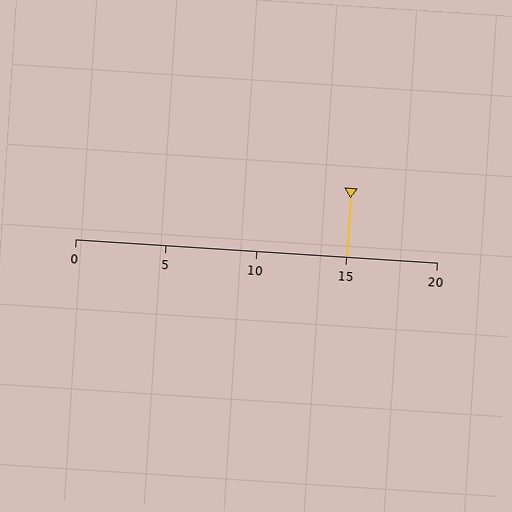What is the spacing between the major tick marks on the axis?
The major ticks are spaced 5 apart.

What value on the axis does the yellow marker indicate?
The marker indicates approximately 15.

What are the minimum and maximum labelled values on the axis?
The axis runs from 0 to 20.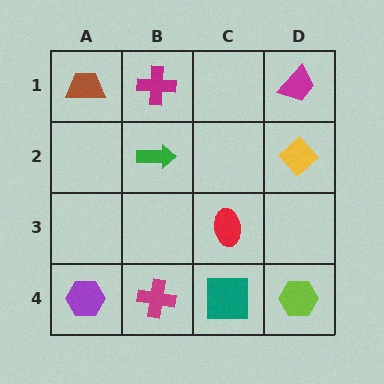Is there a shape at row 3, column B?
No, that cell is empty.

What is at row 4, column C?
A teal square.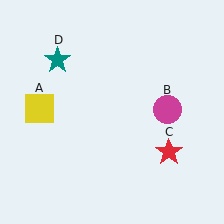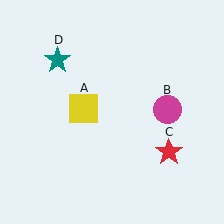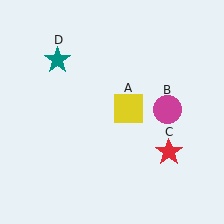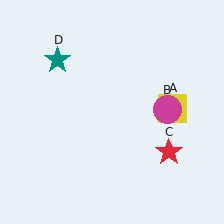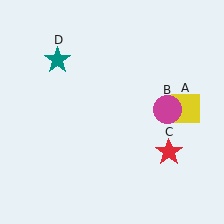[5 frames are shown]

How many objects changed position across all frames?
1 object changed position: yellow square (object A).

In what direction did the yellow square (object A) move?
The yellow square (object A) moved right.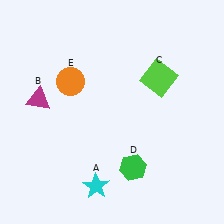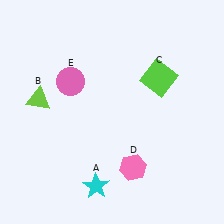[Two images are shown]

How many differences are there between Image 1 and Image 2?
There are 3 differences between the two images.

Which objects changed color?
B changed from magenta to lime. D changed from green to pink. E changed from orange to pink.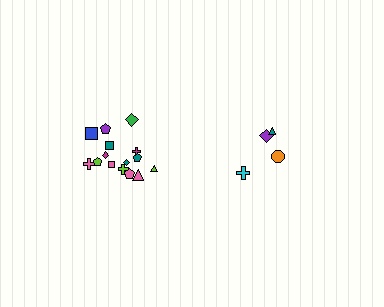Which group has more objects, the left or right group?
The left group.